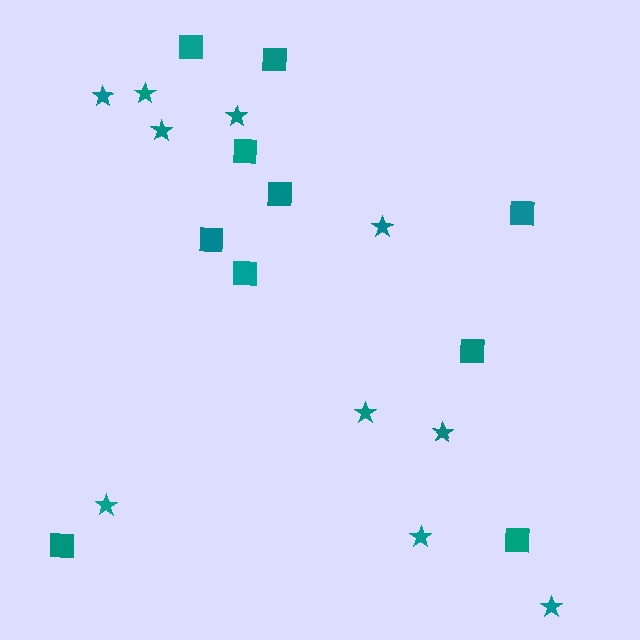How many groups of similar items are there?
There are 2 groups: one group of stars (10) and one group of squares (10).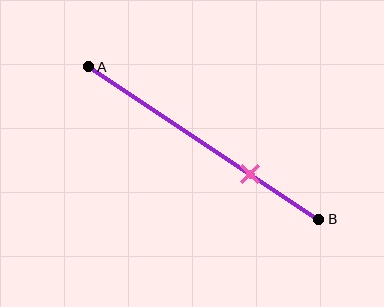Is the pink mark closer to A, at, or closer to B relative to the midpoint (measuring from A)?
The pink mark is closer to point B than the midpoint of segment AB.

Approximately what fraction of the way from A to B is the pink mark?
The pink mark is approximately 70% of the way from A to B.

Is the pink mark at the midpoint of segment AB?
No, the mark is at about 70% from A, not at the 50% midpoint.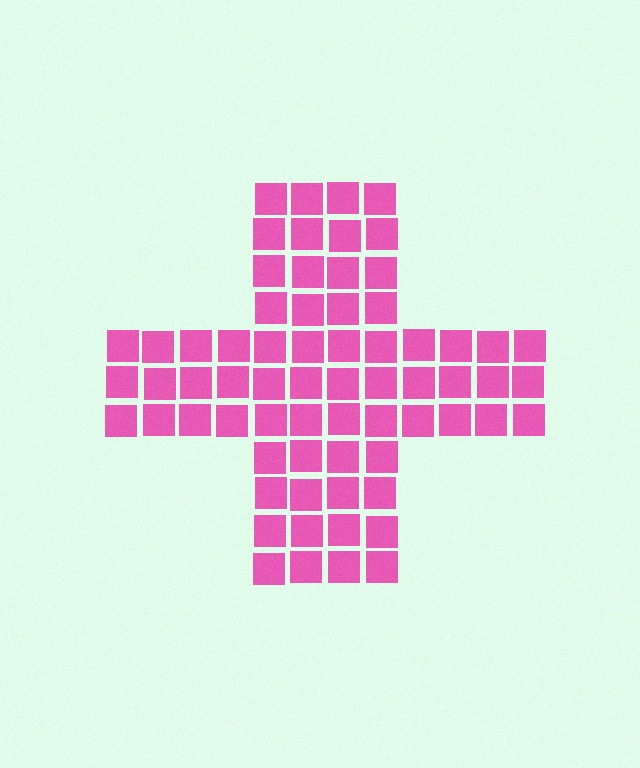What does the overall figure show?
The overall figure shows a cross.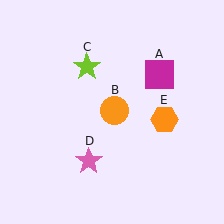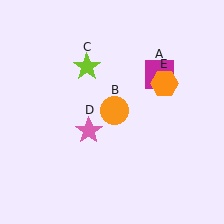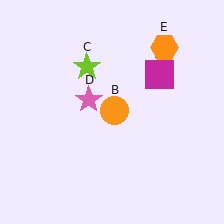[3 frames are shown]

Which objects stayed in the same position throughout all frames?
Magenta square (object A) and orange circle (object B) and lime star (object C) remained stationary.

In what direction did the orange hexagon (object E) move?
The orange hexagon (object E) moved up.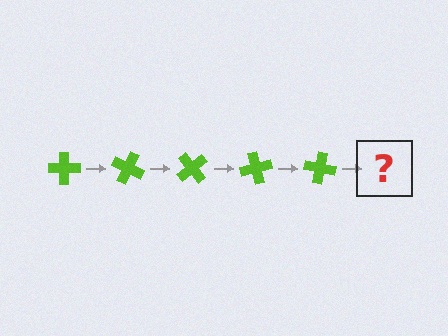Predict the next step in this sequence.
The next step is a lime cross rotated 125 degrees.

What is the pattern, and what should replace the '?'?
The pattern is that the cross rotates 25 degrees each step. The '?' should be a lime cross rotated 125 degrees.